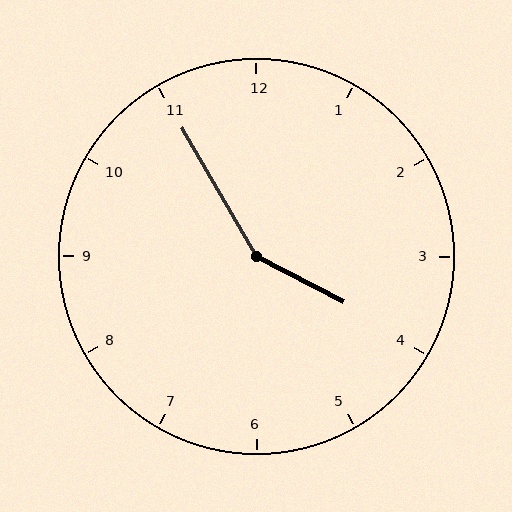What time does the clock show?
3:55.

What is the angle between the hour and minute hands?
Approximately 148 degrees.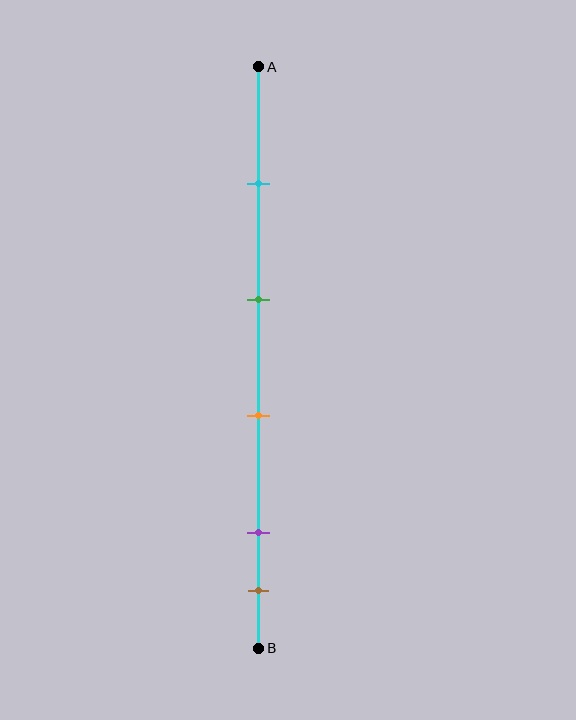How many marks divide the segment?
There are 5 marks dividing the segment.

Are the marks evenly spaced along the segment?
No, the marks are not evenly spaced.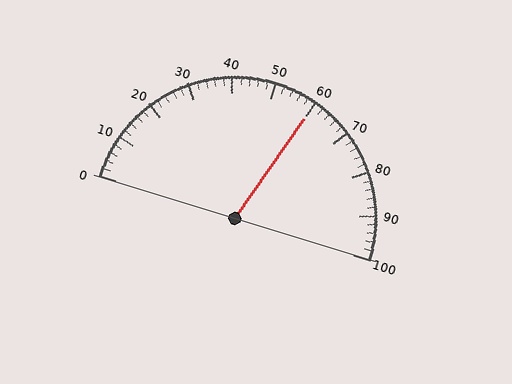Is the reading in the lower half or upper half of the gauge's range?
The reading is in the upper half of the range (0 to 100).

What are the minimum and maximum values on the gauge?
The gauge ranges from 0 to 100.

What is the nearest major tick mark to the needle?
The nearest major tick mark is 60.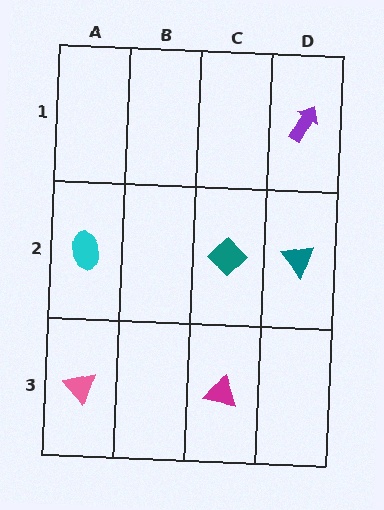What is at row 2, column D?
A teal triangle.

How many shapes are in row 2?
3 shapes.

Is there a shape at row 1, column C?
No, that cell is empty.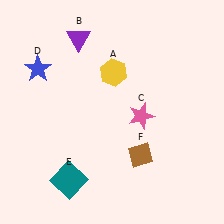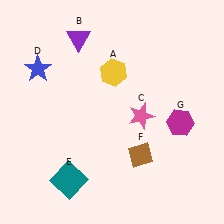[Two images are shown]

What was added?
A magenta hexagon (G) was added in Image 2.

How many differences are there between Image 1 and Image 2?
There is 1 difference between the two images.